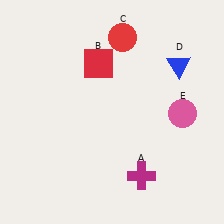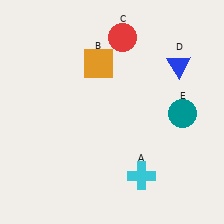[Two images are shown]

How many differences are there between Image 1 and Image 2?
There are 3 differences between the two images.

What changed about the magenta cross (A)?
In Image 1, A is magenta. In Image 2, it changed to cyan.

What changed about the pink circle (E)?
In Image 1, E is pink. In Image 2, it changed to teal.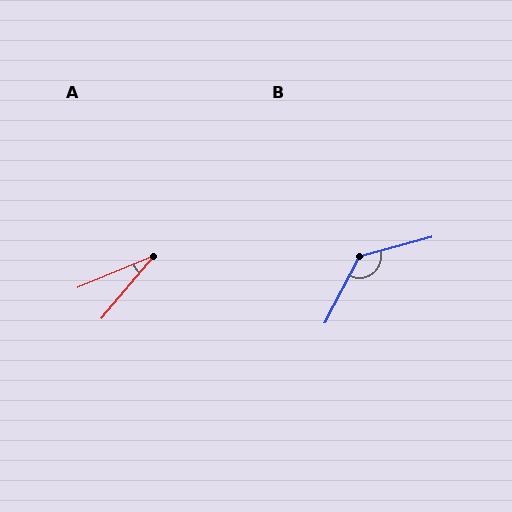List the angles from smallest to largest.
A (28°), B (132°).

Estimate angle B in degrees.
Approximately 132 degrees.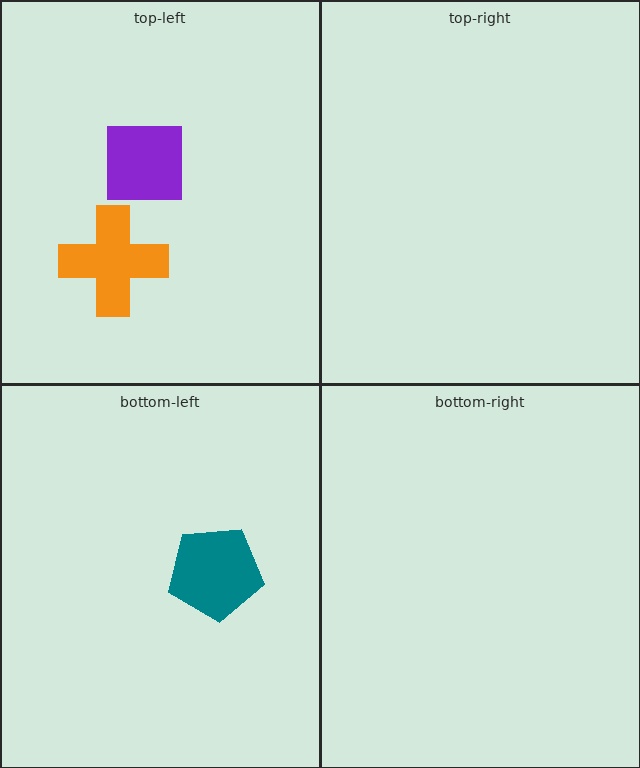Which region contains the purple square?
The top-left region.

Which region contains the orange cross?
The top-left region.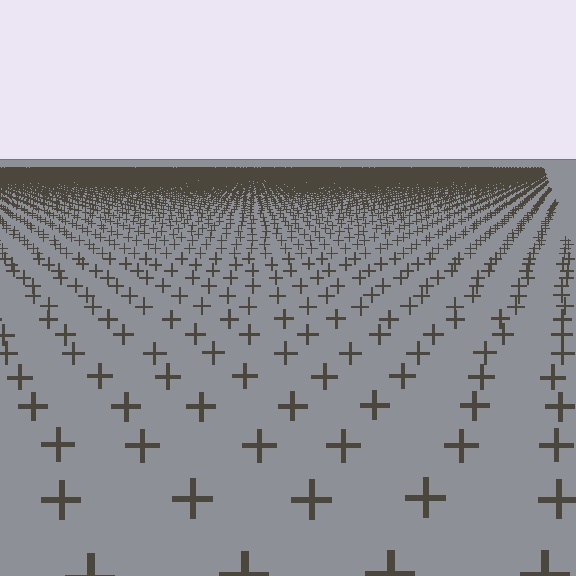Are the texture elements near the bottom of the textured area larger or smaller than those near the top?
Larger. Near the bottom, elements are closer to the viewer and appear at a bigger on-screen size.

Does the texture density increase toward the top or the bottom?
Density increases toward the top.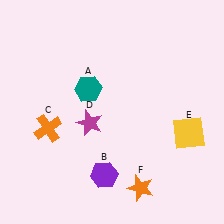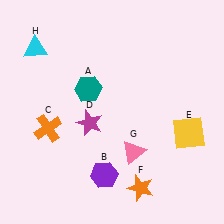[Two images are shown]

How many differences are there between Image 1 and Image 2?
There are 2 differences between the two images.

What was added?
A pink triangle (G), a cyan triangle (H) were added in Image 2.